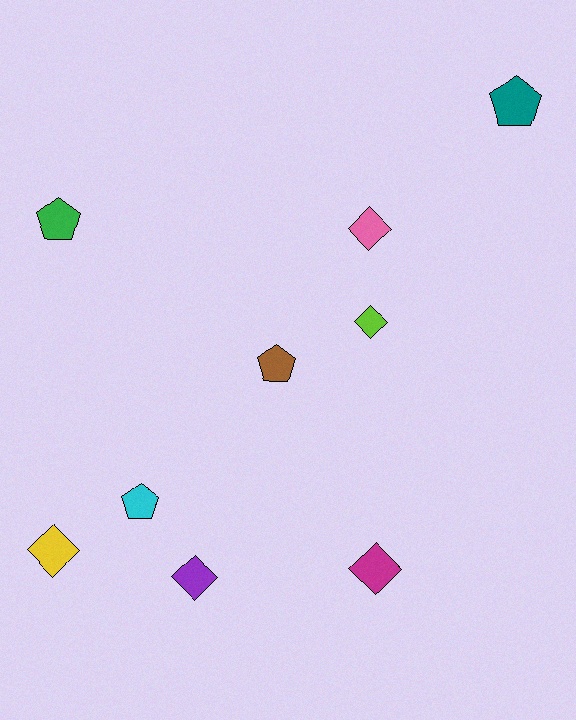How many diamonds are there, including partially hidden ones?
There are 5 diamonds.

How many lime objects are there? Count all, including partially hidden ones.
There is 1 lime object.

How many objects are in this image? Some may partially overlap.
There are 9 objects.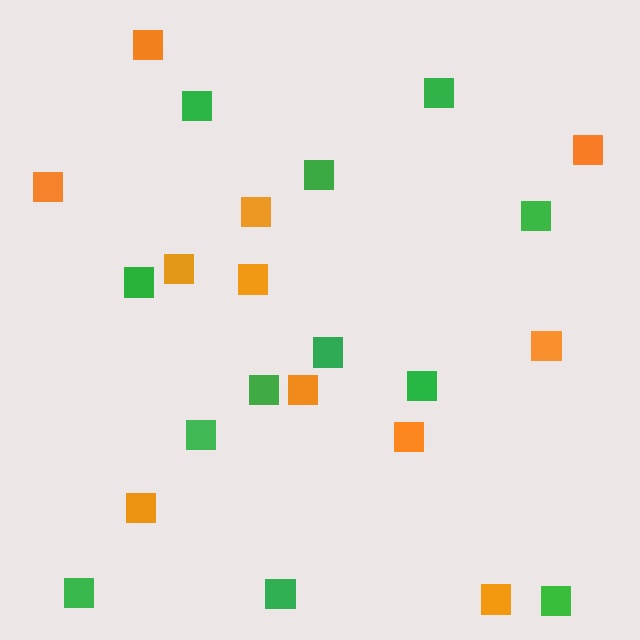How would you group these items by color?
There are 2 groups: one group of green squares (12) and one group of orange squares (11).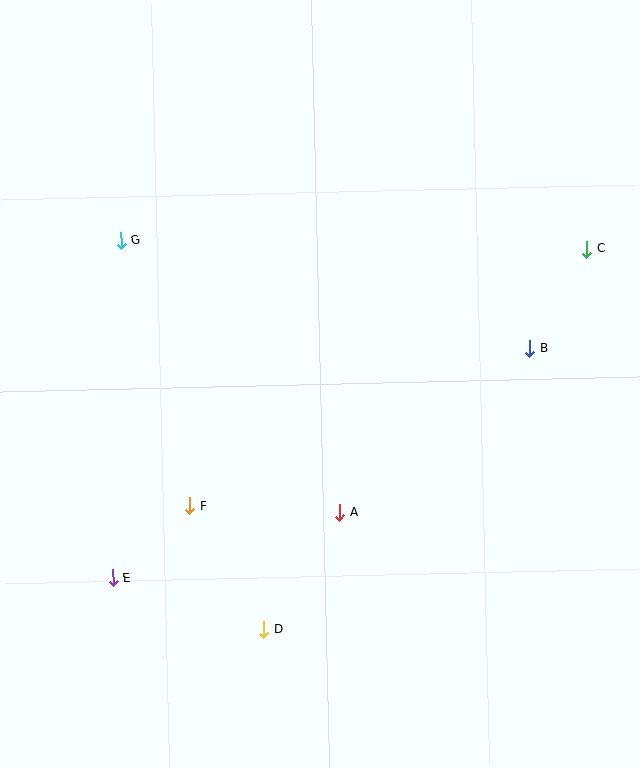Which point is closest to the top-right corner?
Point C is closest to the top-right corner.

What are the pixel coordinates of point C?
Point C is at (586, 249).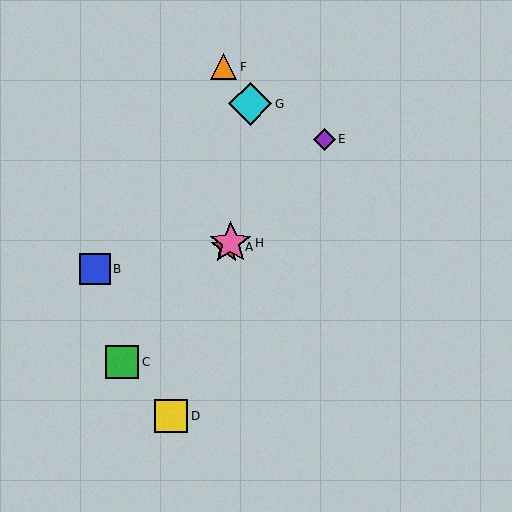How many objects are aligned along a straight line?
4 objects (A, C, E, H) are aligned along a straight line.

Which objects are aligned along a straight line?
Objects A, C, E, H are aligned along a straight line.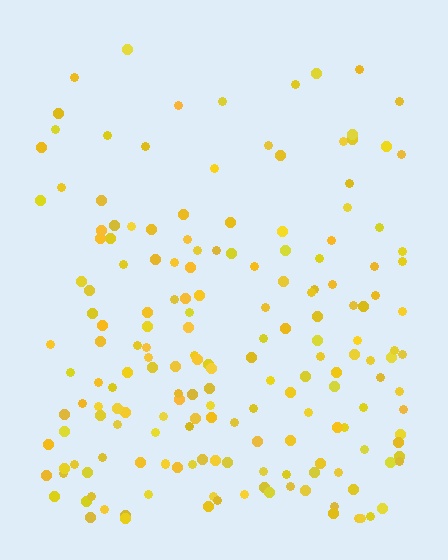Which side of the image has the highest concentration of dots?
The bottom.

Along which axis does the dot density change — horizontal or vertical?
Vertical.